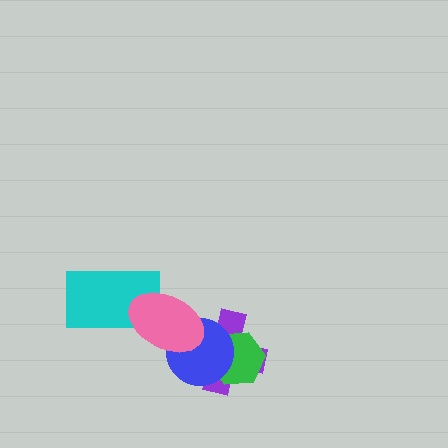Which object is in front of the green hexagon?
The blue circle is in front of the green hexagon.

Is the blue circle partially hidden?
Yes, it is partially covered by another shape.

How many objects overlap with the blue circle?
3 objects overlap with the blue circle.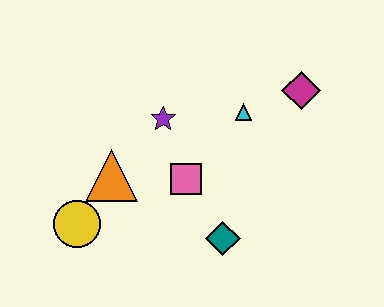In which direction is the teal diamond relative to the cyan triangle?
The teal diamond is below the cyan triangle.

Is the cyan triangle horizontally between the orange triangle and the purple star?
No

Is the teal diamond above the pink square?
No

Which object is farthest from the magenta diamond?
The yellow circle is farthest from the magenta diamond.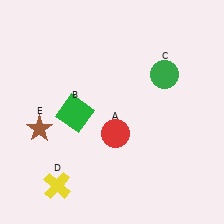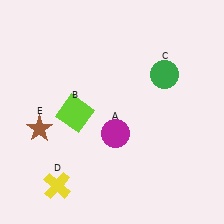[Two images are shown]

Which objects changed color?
A changed from red to magenta. B changed from green to lime.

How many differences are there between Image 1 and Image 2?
There are 2 differences between the two images.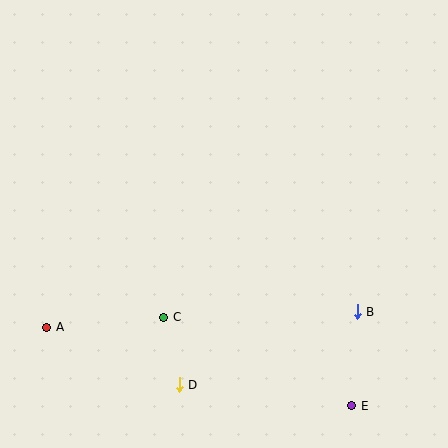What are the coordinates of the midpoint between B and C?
The midpoint between B and C is at (260, 315).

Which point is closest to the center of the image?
Point C at (164, 317) is closest to the center.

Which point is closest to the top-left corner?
Point A is closest to the top-left corner.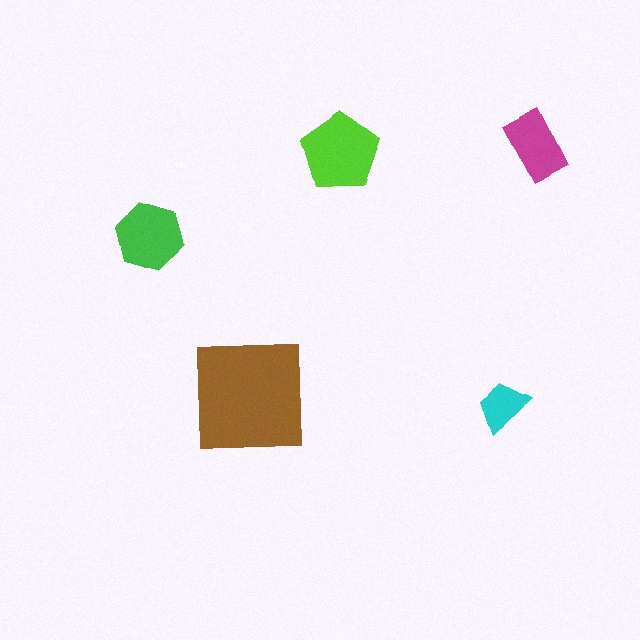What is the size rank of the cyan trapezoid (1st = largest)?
5th.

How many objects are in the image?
There are 5 objects in the image.